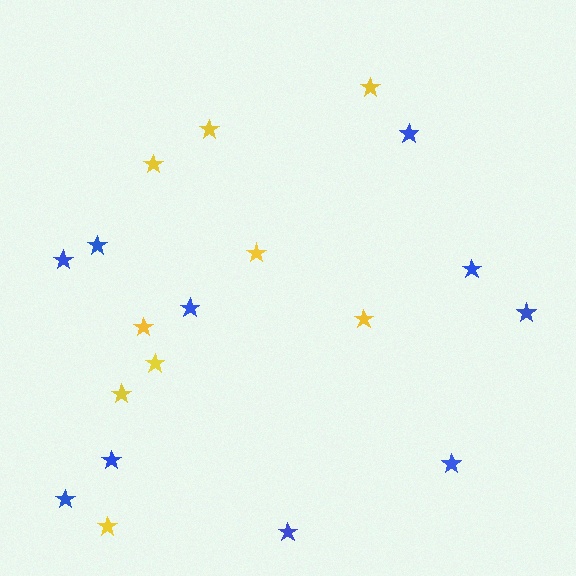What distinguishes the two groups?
There are 2 groups: one group of yellow stars (9) and one group of blue stars (10).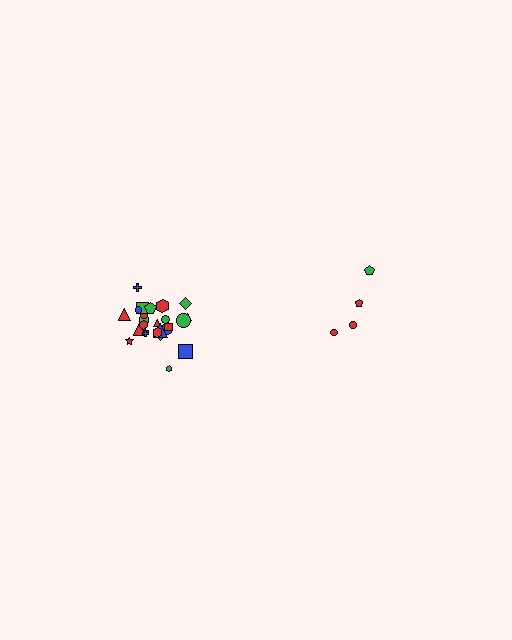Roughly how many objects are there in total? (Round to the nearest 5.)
Roughly 30 objects in total.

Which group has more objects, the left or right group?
The left group.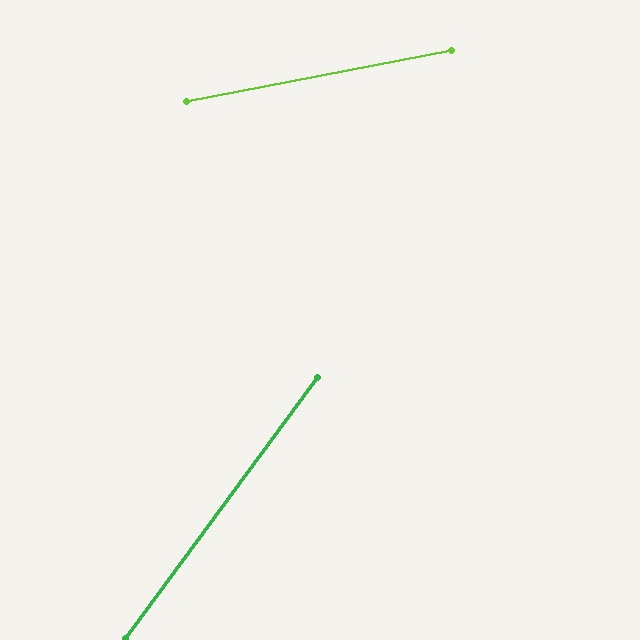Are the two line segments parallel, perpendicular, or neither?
Neither parallel nor perpendicular — they differ by about 43°.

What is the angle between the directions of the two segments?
Approximately 43 degrees.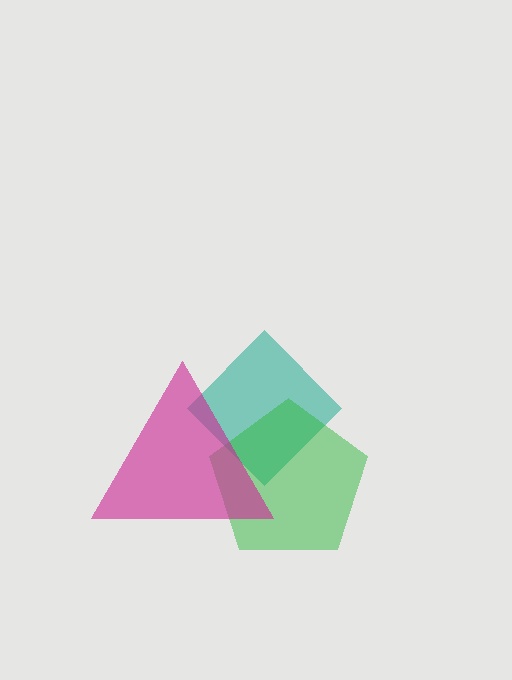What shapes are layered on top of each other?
The layered shapes are: a teal diamond, a green pentagon, a magenta triangle.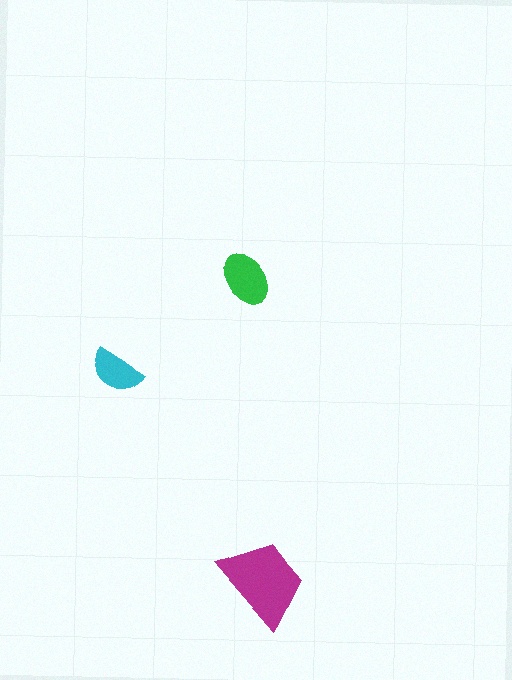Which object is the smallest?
The cyan semicircle.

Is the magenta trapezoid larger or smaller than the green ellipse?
Larger.